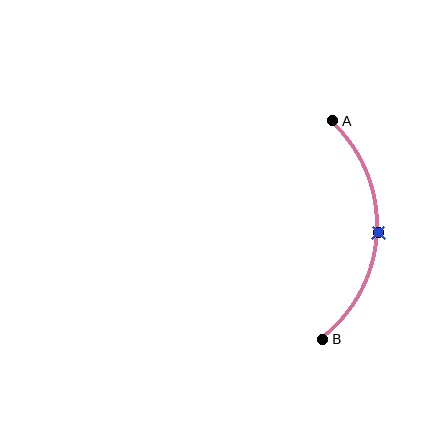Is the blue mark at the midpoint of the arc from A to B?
Yes. The blue mark lies on the arc at equal arc-length from both A and B — it is the arc midpoint.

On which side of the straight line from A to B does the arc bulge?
The arc bulges to the right of the straight line connecting A and B.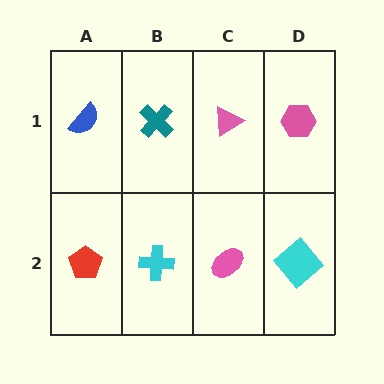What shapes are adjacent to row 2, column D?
A pink hexagon (row 1, column D), a pink ellipse (row 2, column C).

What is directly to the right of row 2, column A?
A cyan cross.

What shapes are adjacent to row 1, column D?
A cyan diamond (row 2, column D), a pink triangle (row 1, column C).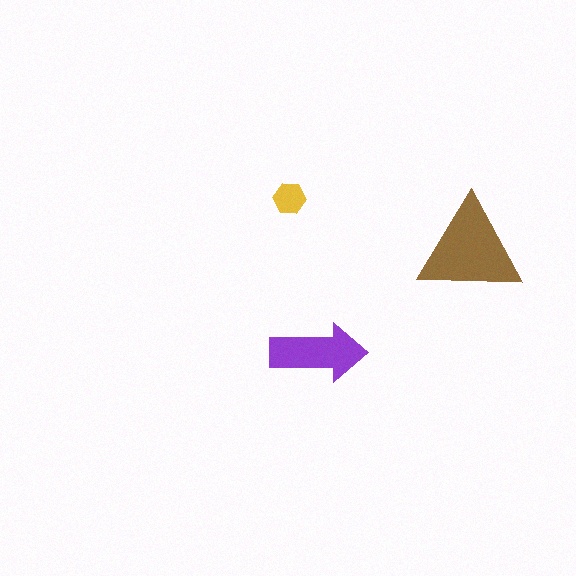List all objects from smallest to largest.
The yellow hexagon, the purple arrow, the brown triangle.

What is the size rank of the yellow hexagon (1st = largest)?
3rd.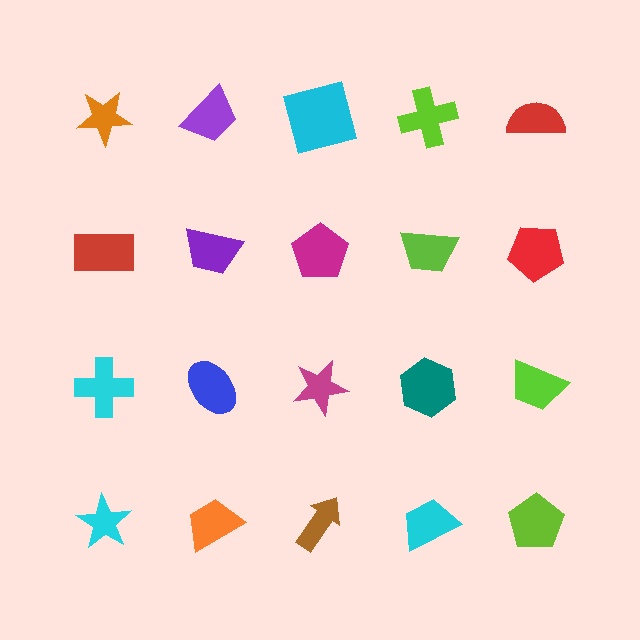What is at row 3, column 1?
A cyan cross.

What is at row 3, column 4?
A teal hexagon.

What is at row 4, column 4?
A cyan trapezoid.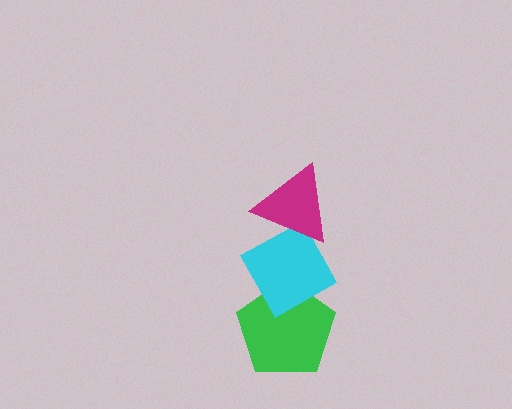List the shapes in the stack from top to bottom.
From top to bottom: the magenta triangle, the cyan diamond, the green pentagon.